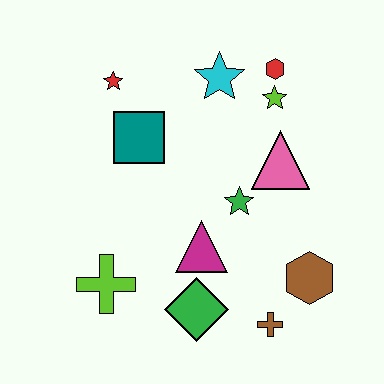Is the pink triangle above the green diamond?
Yes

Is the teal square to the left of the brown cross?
Yes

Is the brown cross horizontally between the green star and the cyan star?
No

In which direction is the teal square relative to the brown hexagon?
The teal square is to the left of the brown hexagon.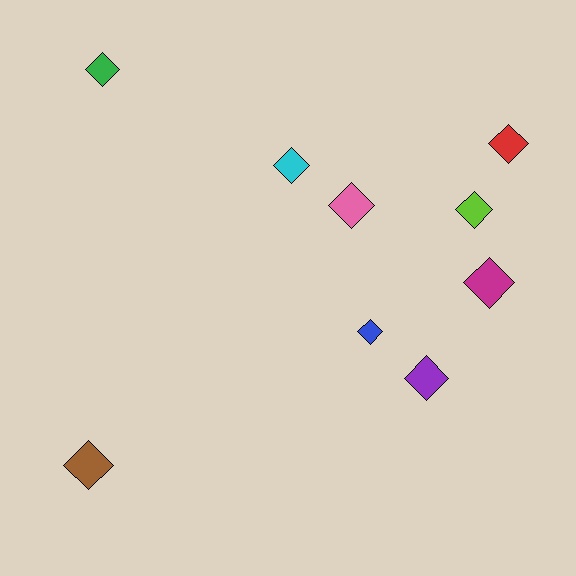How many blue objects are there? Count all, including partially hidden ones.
There is 1 blue object.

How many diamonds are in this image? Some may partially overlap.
There are 9 diamonds.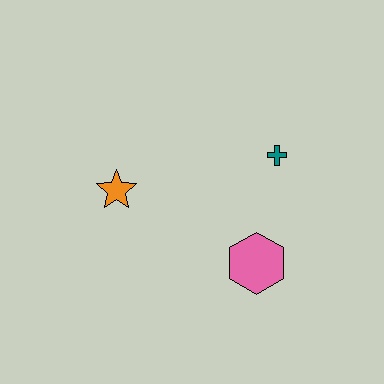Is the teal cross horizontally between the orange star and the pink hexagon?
No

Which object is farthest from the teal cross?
The orange star is farthest from the teal cross.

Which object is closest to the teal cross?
The pink hexagon is closest to the teal cross.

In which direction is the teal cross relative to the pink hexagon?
The teal cross is above the pink hexagon.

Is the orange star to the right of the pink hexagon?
No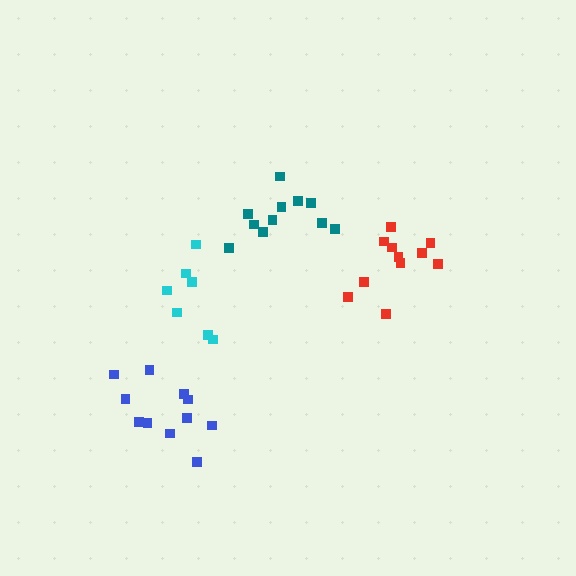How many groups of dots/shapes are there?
There are 4 groups.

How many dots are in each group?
Group 1: 11 dots, Group 2: 11 dots, Group 3: 7 dots, Group 4: 11 dots (40 total).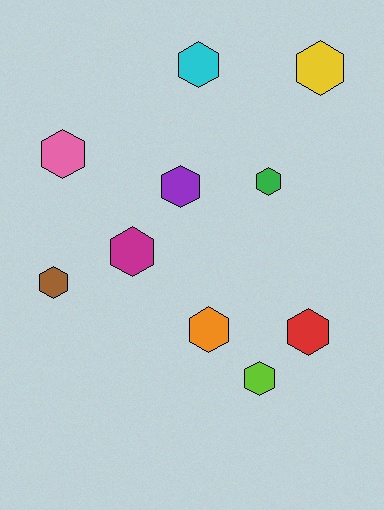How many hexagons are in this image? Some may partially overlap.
There are 10 hexagons.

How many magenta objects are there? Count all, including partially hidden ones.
There is 1 magenta object.